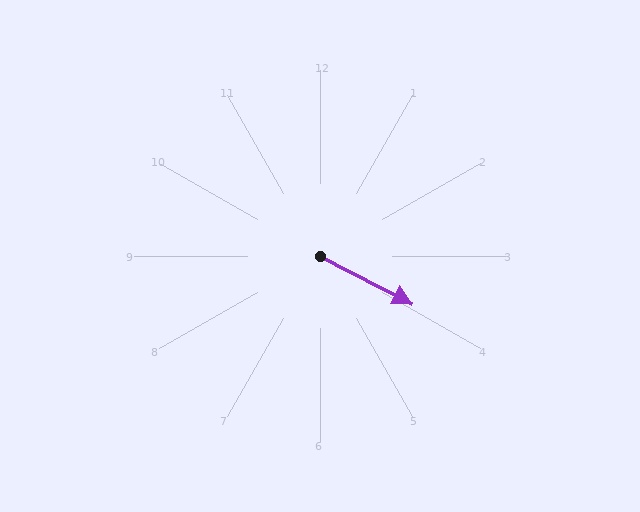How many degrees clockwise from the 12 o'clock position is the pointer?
Approximately 117 degrees.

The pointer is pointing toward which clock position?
Roughly 4 o'clock.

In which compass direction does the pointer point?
Southeast.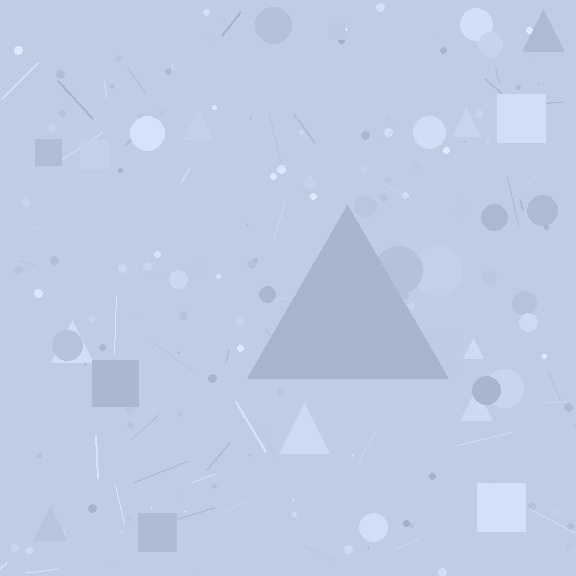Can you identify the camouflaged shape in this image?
The camouflaged shape is a triangle.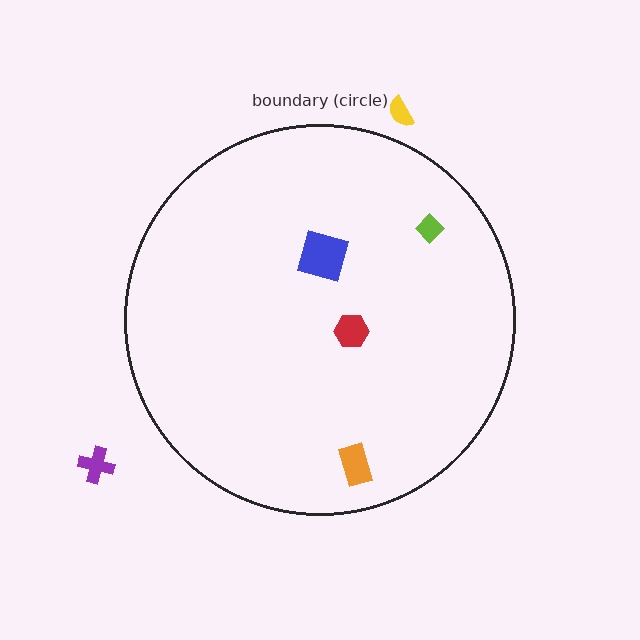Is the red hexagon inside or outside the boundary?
Inside.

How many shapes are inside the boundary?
4 inside, 2 outside.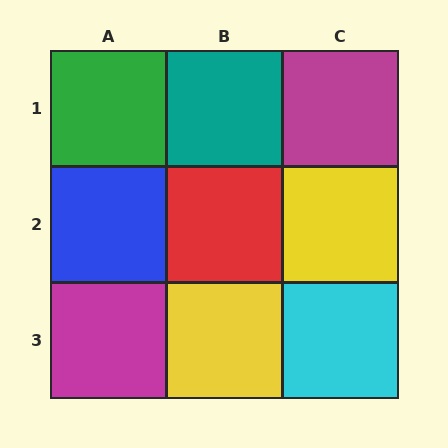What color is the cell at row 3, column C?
Cyan.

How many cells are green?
1 cell is green.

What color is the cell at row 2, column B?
Red.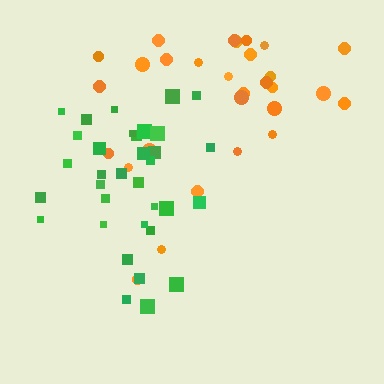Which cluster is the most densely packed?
Green.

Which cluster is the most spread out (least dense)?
Orange.